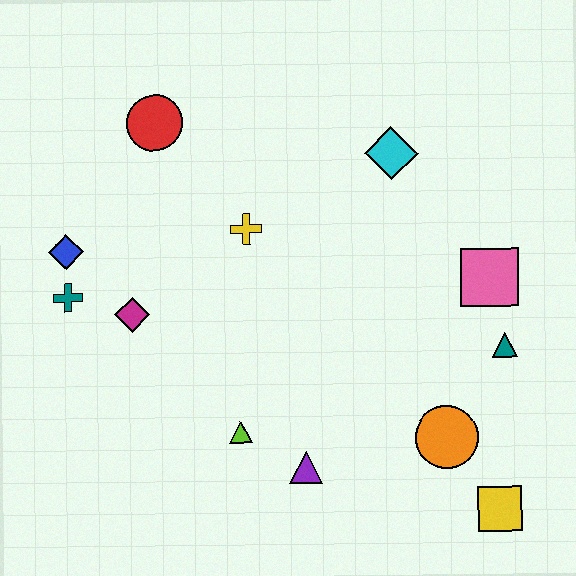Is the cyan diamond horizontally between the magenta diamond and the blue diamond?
No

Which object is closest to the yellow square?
The orange circle is closest to the yellow square.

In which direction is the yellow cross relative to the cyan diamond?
The yellow cross is to the left of the cyan diamond.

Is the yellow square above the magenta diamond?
No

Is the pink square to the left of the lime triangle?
No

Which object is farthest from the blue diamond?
The yellow square is farthest from the blue diamond.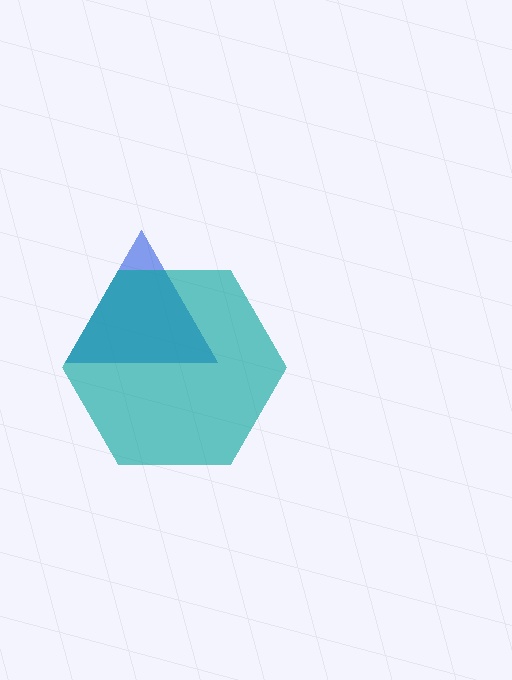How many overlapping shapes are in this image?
There are 2 overlapping shapes in the image.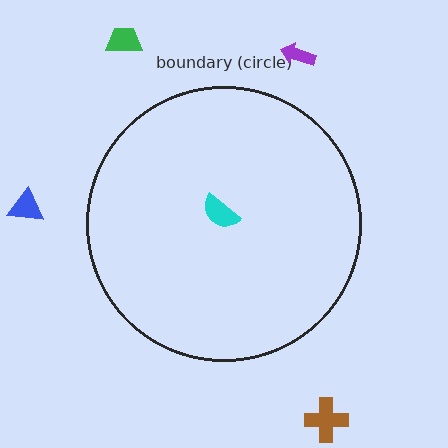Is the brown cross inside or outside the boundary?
Outside.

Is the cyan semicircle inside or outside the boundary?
Inside.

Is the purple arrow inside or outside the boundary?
Outside.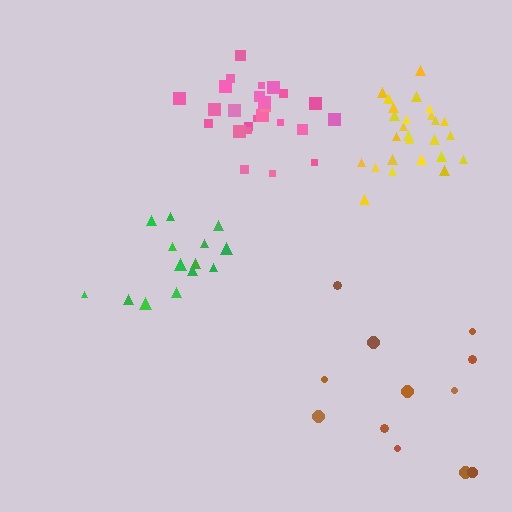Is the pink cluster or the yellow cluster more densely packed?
Yellow.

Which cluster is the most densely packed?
Yellow.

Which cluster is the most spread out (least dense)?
Brown.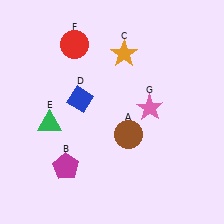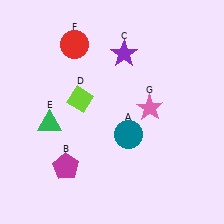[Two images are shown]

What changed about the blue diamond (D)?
In Image 1, D is blue. In Image 2, it changed to lime.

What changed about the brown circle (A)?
In Image 1, A is brown. In Image 2, it changed to teal.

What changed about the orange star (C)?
In Image 1, C is orange. In Image 2, it changed to purple.